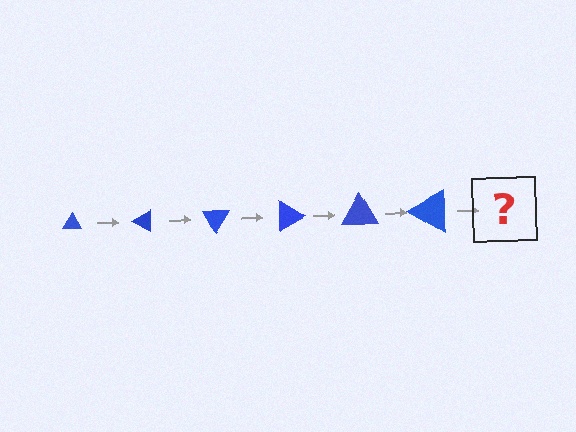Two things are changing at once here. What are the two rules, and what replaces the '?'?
The two rules are that the triangle grows larger each step and it rotates 30 degrees each step. The '?' should be a triangle, larger than the previous one and rotated 180 degrees from the start.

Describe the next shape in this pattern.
It should be a triangle, larger than the previous one and rotated 180 degrees from the start.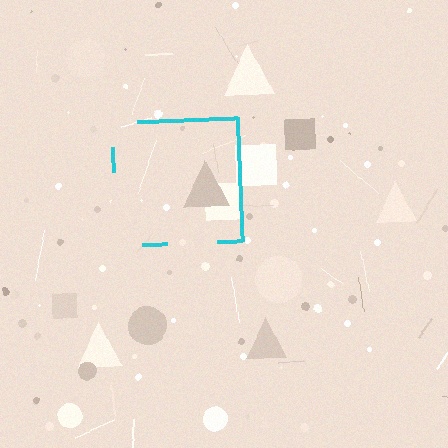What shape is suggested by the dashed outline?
The dashed outline suggests a square.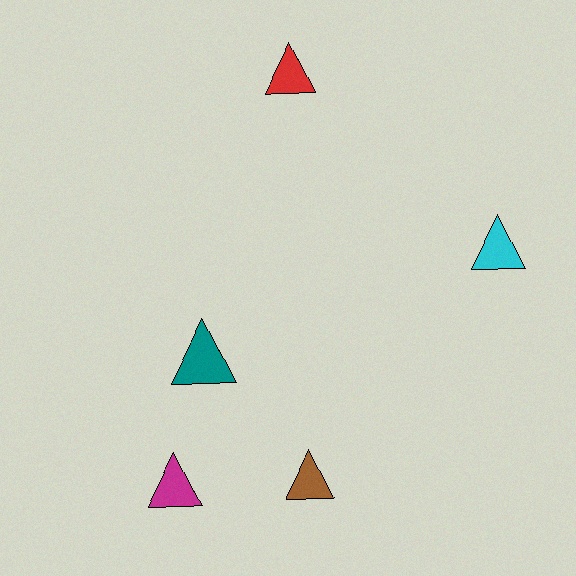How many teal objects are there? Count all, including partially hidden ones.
There is 1 teal object.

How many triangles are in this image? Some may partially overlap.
There are 5 triangles.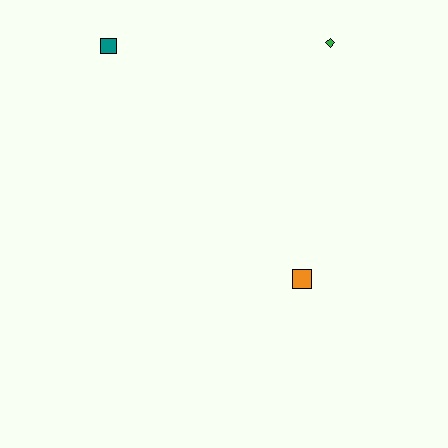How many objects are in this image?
There are 3 objects.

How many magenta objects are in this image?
There are no magenta objects.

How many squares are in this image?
There are 2 squares.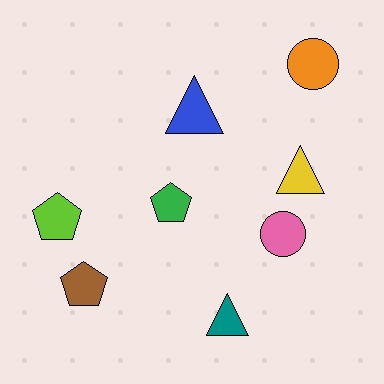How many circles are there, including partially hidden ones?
There are 2 circles.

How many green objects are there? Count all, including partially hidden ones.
There is 1 green object.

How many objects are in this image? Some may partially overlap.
There are 8 objects.